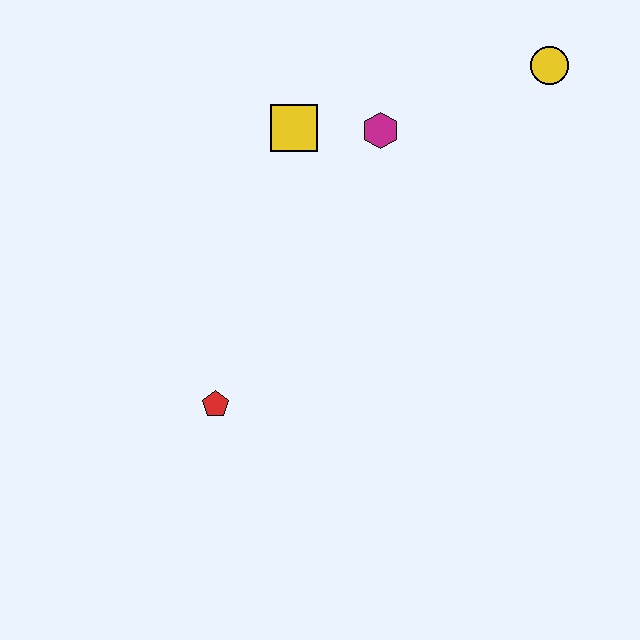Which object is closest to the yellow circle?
The magenta hexagon is closest to the yellow circle.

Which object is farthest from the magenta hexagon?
The red pentagon is farthest from the magenta hexagon.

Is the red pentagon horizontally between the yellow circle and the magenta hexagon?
No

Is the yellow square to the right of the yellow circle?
No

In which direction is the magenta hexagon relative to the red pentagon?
The magenta hexagon is above the red pentagon.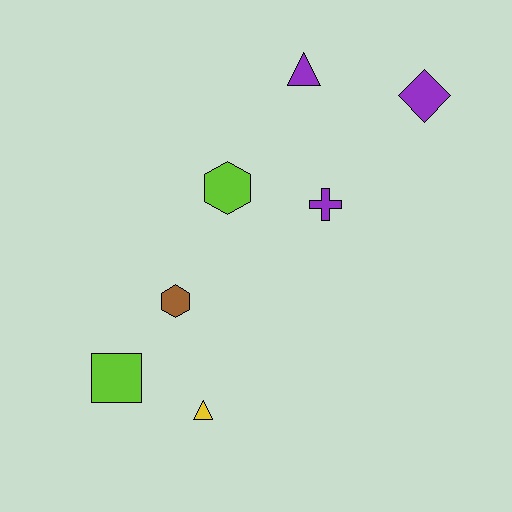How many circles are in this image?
There are no circles.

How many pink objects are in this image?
There are no pink objects.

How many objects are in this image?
There are 7 objects.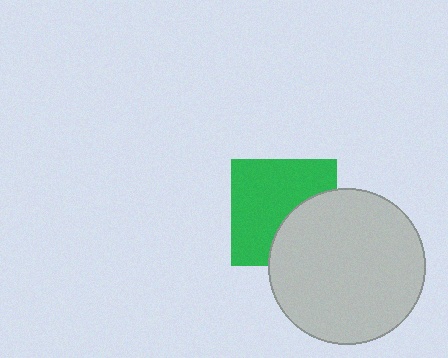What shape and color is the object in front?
The object in front is a light gray circle.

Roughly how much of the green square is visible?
About half of it is visible (roughly 64%).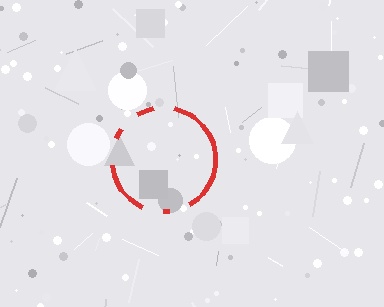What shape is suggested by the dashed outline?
The dashed outline suggests a circle.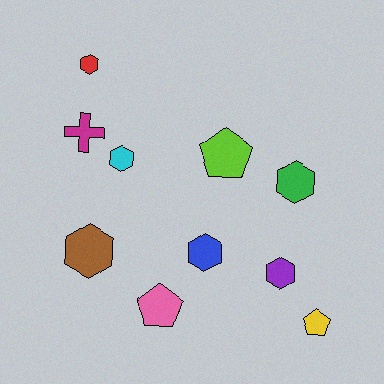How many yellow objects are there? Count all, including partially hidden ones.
There is 1 yellow object.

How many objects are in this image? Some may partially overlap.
There are 10 objects.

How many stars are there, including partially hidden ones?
There are no stars.